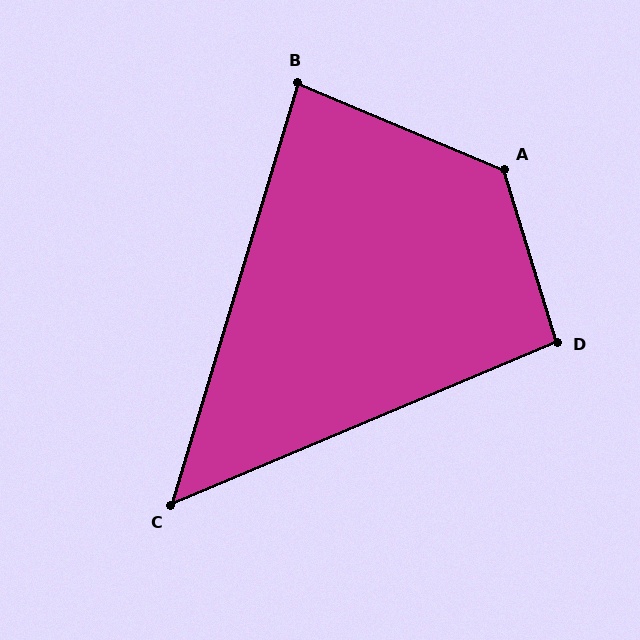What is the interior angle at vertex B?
Approximately 84 degrees (acute).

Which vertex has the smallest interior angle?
C, at approximately 51 degrees.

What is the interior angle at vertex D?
Approximately 96 degrees (obtuse).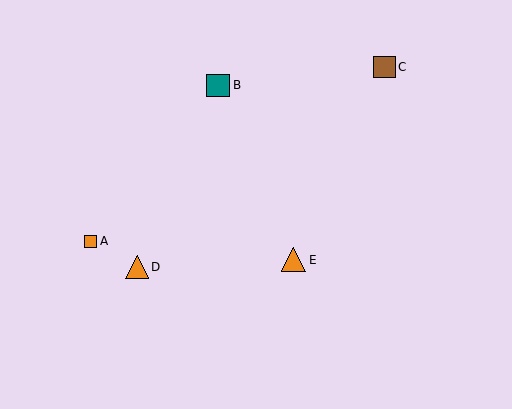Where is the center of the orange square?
The center of the orange square is at (91, 241).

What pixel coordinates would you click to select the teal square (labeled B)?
Click at (218, 85) to select the teal square B.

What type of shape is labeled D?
Shape D is an orange triangle.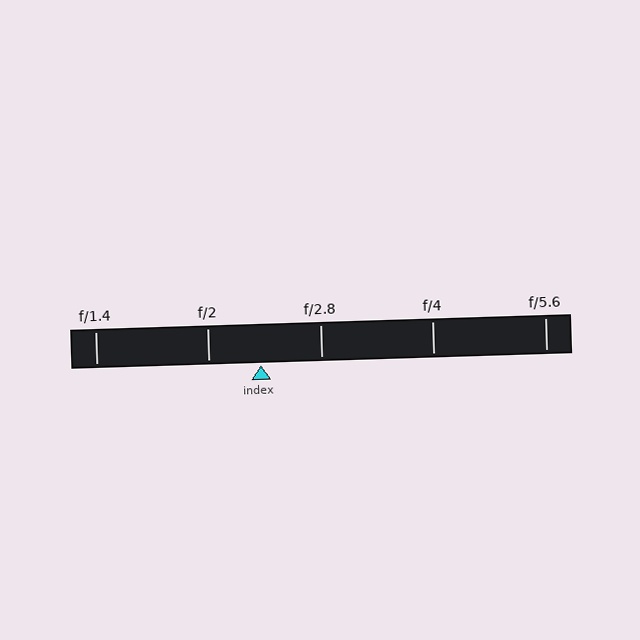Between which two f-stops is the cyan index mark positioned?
The index mark is between f/2 and f/2.8.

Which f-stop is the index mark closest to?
The index mark is closest to f/2.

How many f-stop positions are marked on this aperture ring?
There are 5 f-stop positions marked.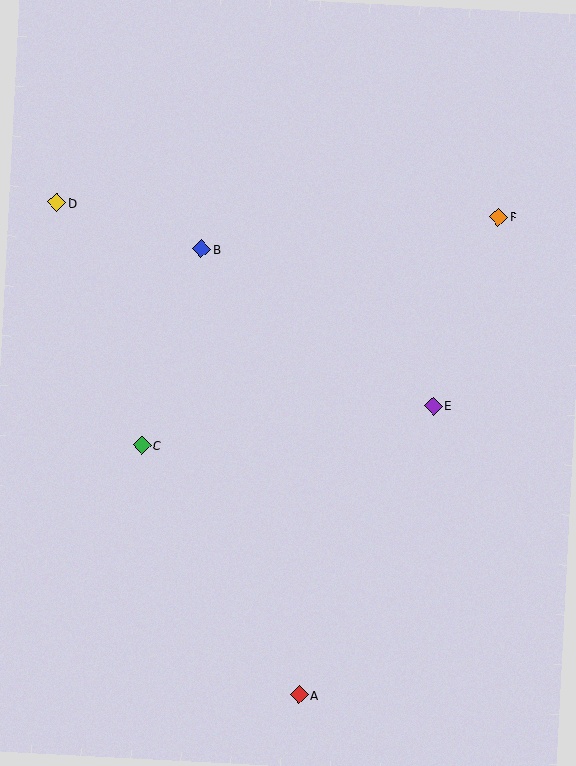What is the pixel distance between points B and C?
The distance between B and C is 205 pixels.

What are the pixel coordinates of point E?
Point E is at (433, 406).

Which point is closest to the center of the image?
Point E at (433, 406) is closest to the center.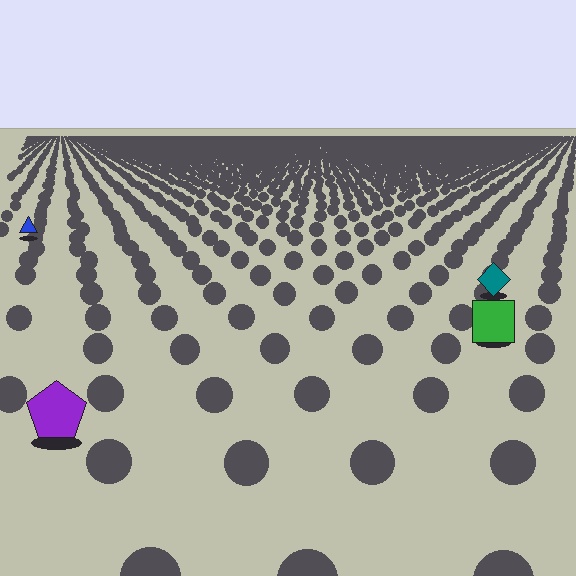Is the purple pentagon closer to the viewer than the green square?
Yes. The purple pentagon is closer — you can tell from the texture gradient: the ground texture is coarser near it.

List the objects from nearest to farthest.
From nearest to farthest: the purple pentagon, the green square, the teal diamond, the blue triangle.